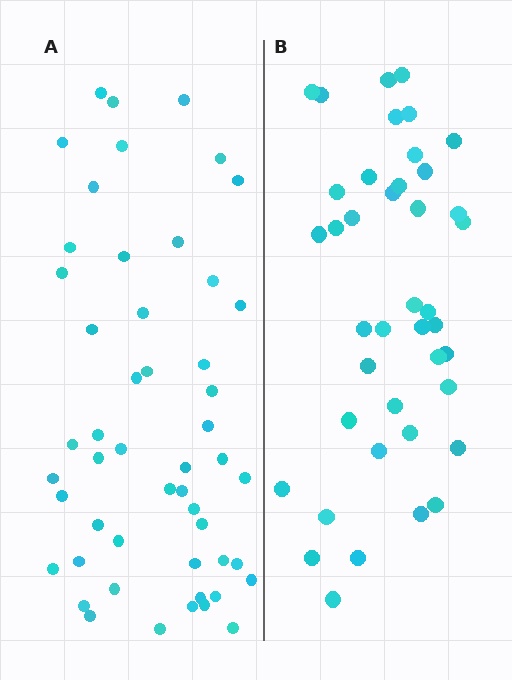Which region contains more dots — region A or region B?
Region A (the left region) has more dots.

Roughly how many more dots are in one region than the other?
Region A has roughly 10 or so more dots than region B.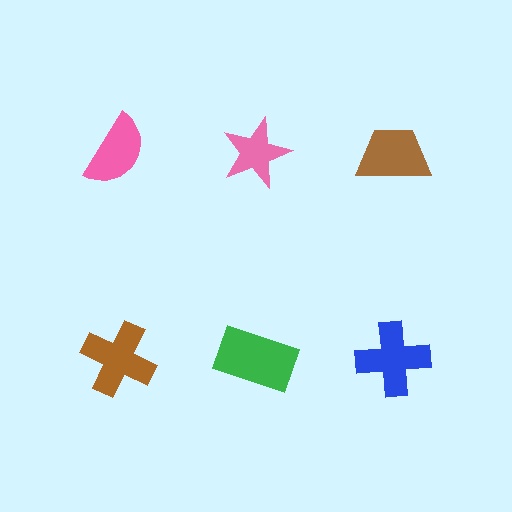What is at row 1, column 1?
A pink semicircle.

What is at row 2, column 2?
A green rectangle.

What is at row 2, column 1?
A brown cross.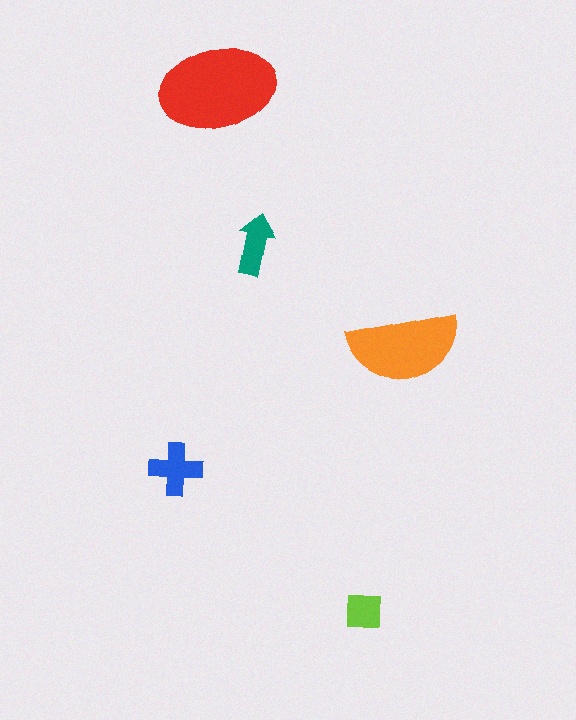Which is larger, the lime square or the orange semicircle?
The orange semicircle.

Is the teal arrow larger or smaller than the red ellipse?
Smaller.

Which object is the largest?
The red ellipse.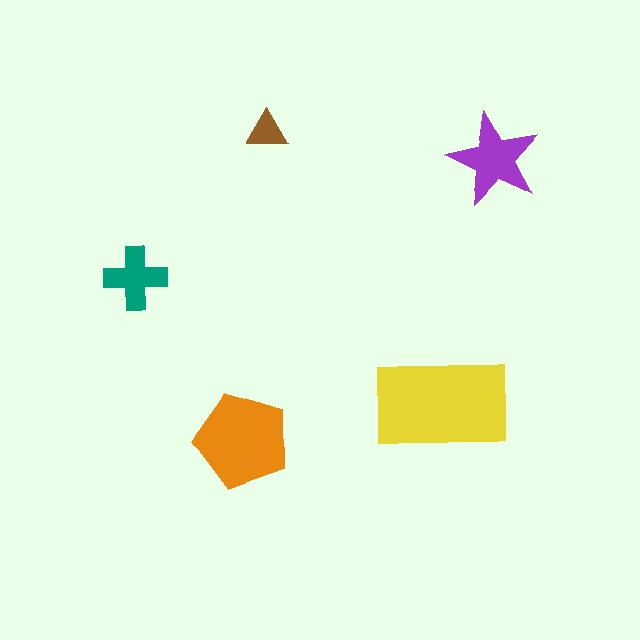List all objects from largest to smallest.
The yellow rectangle, the orange pentagon, the purple star, the teal cross, the brown triangle.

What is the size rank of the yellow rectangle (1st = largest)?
1st.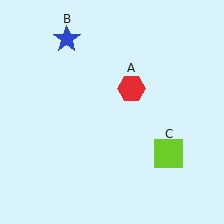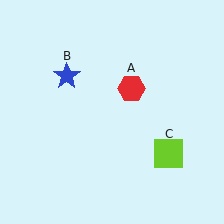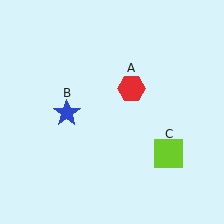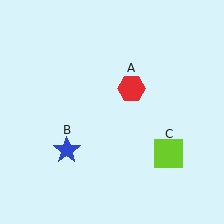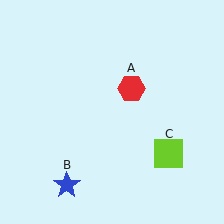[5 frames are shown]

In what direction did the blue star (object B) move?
The blue star (object B) moved down.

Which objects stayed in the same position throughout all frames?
Red hexagon (object A) and lime square (object C) remained stationary.